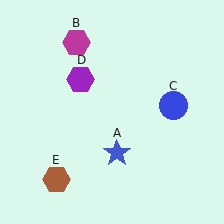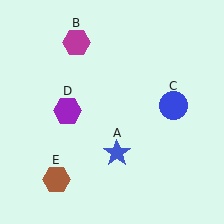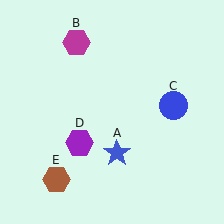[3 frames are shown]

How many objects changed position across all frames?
1 object changed position: purple hexagon (object D).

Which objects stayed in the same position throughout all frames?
Blue star (object A) and magenta hexagon (object B) and blue circle (object C) and brown hexagon (object E) remained stationary.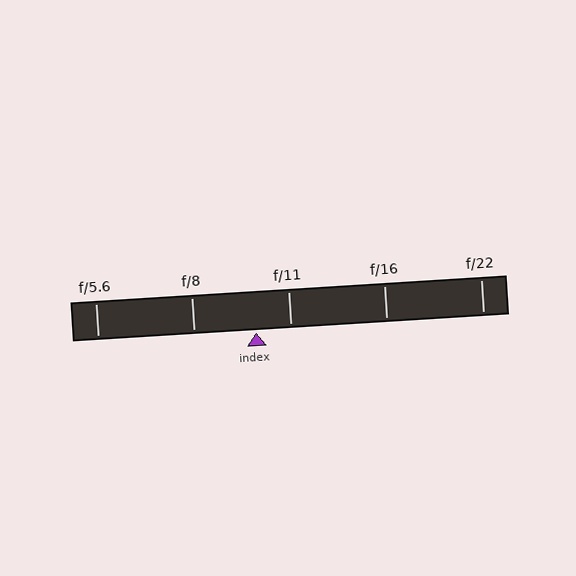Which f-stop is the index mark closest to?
The index mark is closest to f/11.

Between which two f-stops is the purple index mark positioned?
The index mark is between f/8 and f/11.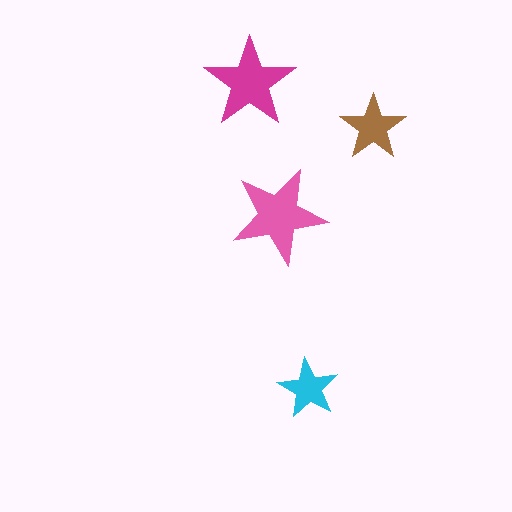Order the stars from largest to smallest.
the pink one, the magenta one, the brown one, the cyan one.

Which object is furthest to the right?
The brown star is rightmost.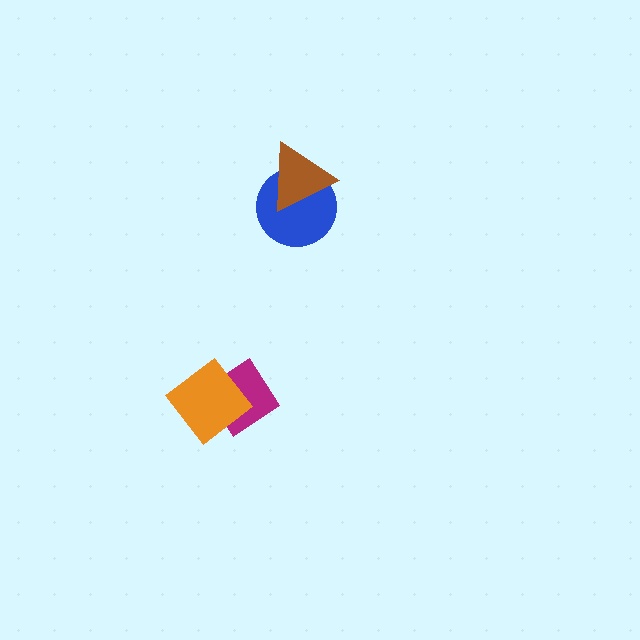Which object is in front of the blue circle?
The brown triangle is in front of the blue circle.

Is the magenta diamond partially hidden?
Yes, it is partially covered by another shape.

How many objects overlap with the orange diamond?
1 object overlaps with the orange diamond.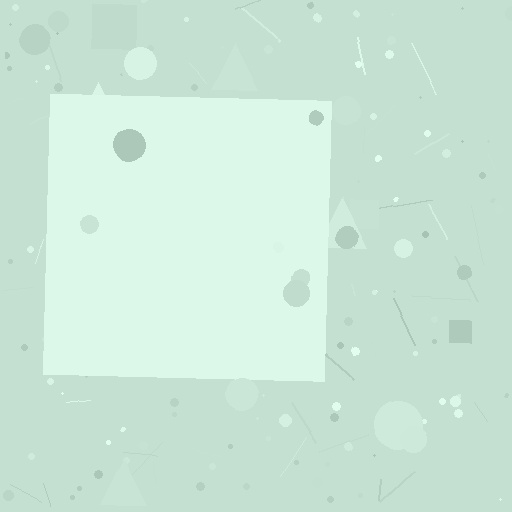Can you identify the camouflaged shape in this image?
The camouflaged shape is a square.